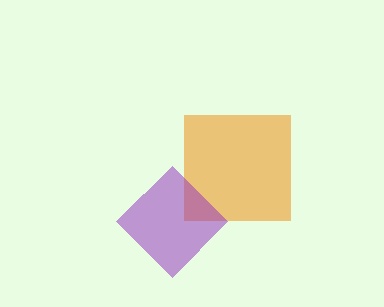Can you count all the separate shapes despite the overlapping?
Yes, there are 2 separate shapes.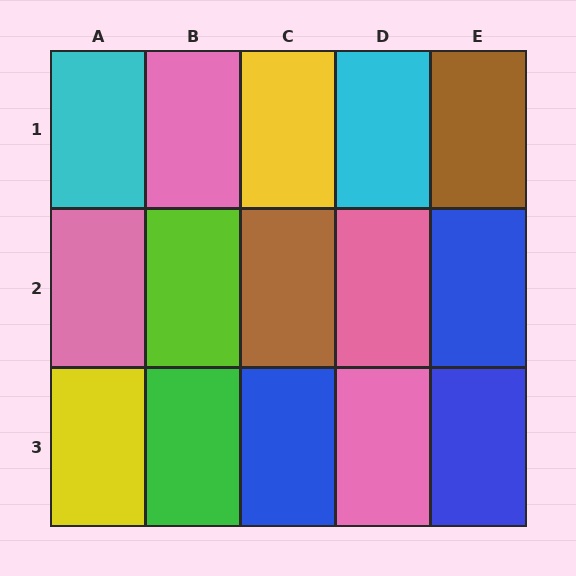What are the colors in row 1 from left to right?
Cyan, pink, yellow, cyan, brown.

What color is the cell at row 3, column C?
Blue.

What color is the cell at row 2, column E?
Blue.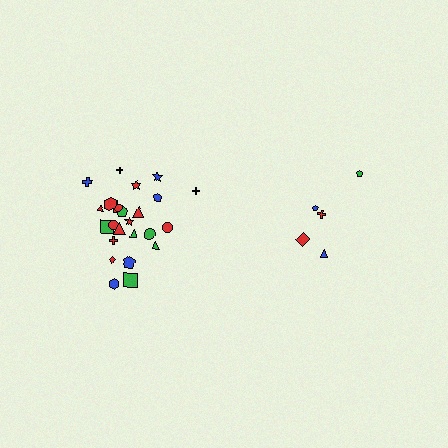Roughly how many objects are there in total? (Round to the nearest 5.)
Roughly 30 objects in total.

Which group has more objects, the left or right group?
The left group.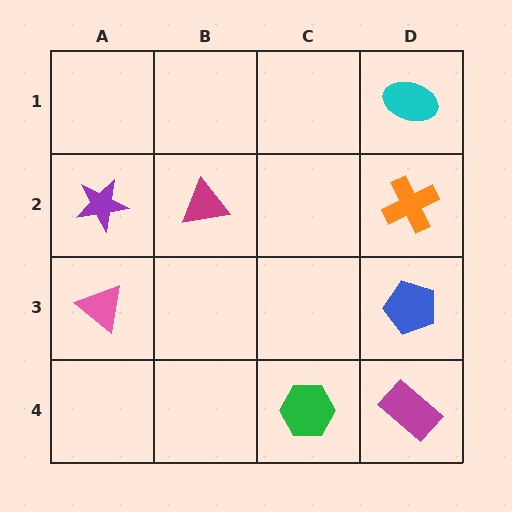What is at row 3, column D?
A blue pentagon.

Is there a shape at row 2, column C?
No, that cell is empty.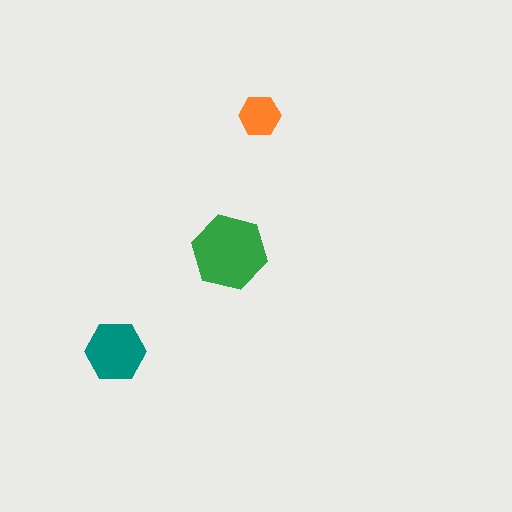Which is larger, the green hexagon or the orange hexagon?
The green one.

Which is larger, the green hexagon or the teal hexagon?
The green one.